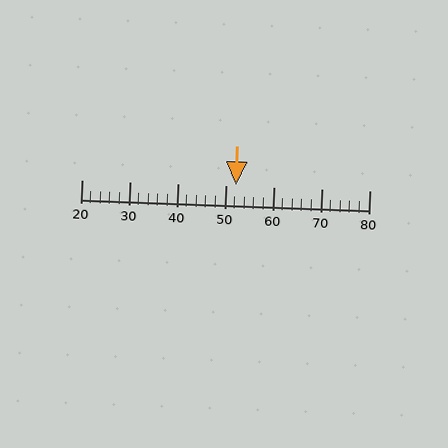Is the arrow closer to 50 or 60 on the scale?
The arrow is closer to 50.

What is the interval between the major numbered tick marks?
The major tick marks are spaced 10 units apart.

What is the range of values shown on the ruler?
The ruler shows values from 20 to 80.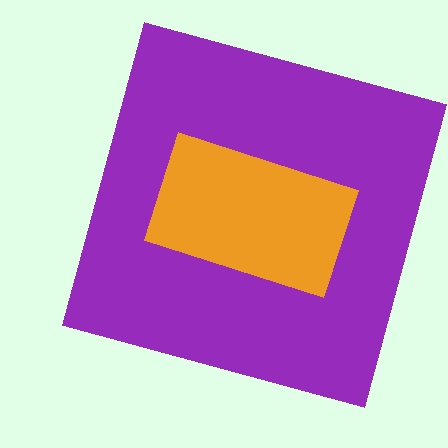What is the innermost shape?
The orange rectangle.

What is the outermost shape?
The purple square.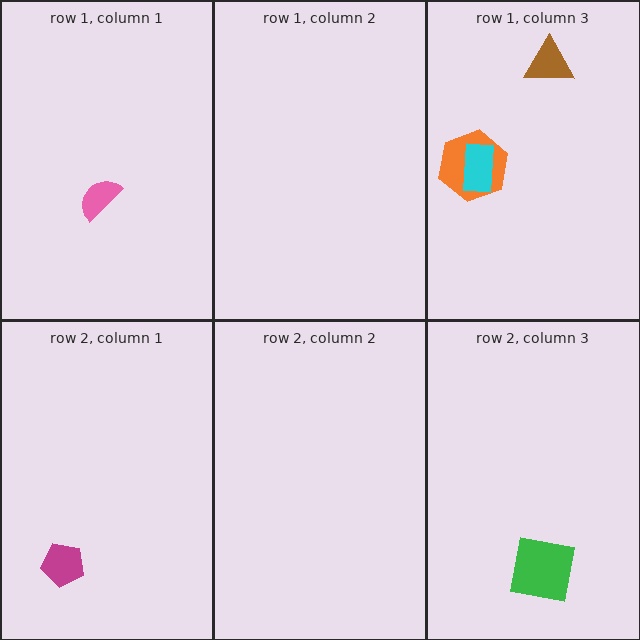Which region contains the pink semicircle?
The row 1, column 1 region.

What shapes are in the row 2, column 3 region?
The green square.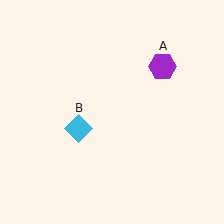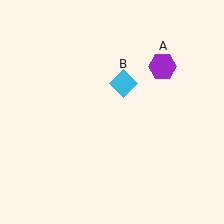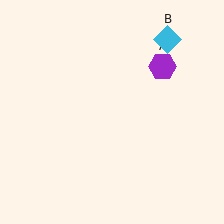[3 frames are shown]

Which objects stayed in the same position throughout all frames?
Purple hexagon (object A) remained stationary.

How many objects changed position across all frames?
1 object changed position: cyan diamond (object B).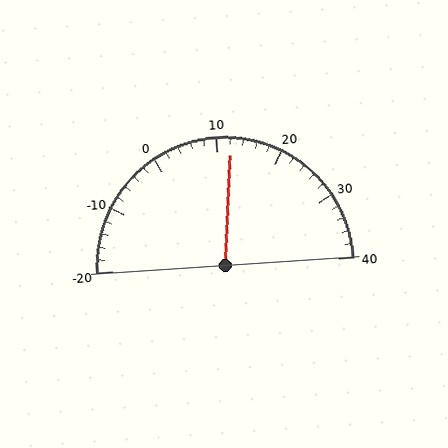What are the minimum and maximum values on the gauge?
The gauge ranges from -20 to 40.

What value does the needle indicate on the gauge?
The needle indicates approximately 12.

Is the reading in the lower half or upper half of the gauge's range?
The reading is in the upper half of the range (-20 to 40).